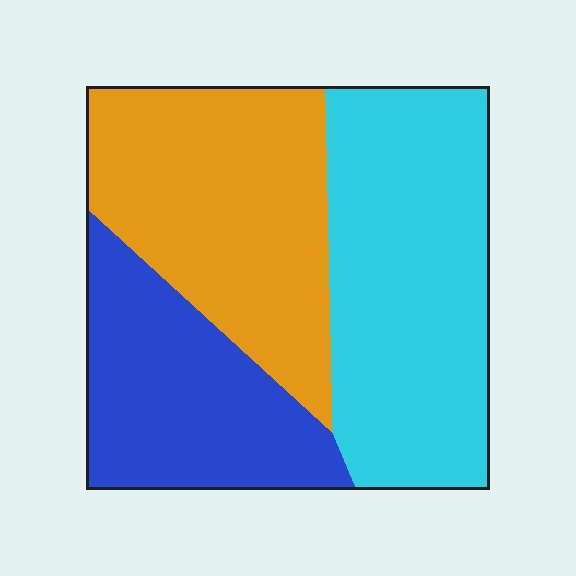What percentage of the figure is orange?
Orange takes up between a third and a half of the figure.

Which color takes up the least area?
Blue, at roughly 25%.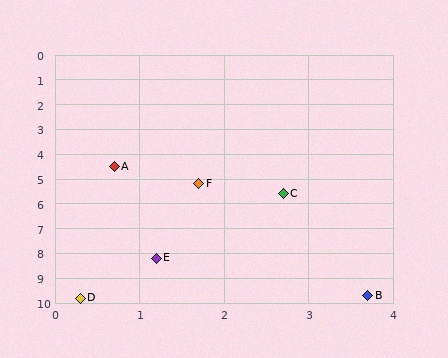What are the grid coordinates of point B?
Point B is at approximately (3.7, 9.7).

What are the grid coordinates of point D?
Point D is at approximately (0.3, 9.8).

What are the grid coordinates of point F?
Point F is at approximately (1.7, 5.2).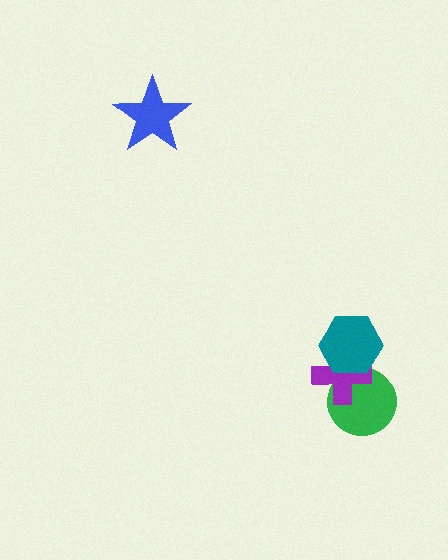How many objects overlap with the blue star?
0 objects overlap with the blue star.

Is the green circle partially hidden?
Yes, it is partially covered by another shape.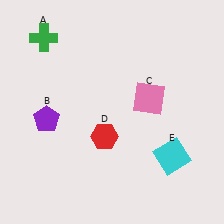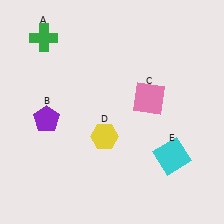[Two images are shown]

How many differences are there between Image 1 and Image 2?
There is 1 difference between the two images.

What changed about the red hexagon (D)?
In Image 1, D is red. In Image 2, it changed to yellow.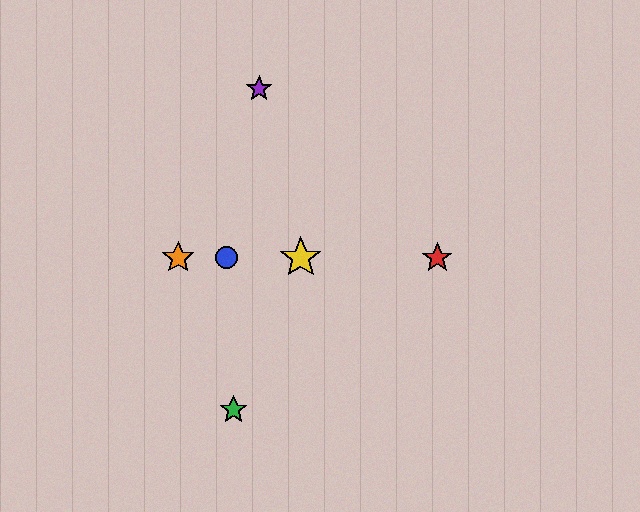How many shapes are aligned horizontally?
4 shapes (the red star, the blue circle, the yellow star, the orange star) are aligned horizontally.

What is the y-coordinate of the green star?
The green star is at y≈410.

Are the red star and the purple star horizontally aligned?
No, the red star is at y≈258 and the purple star is at y≈89.